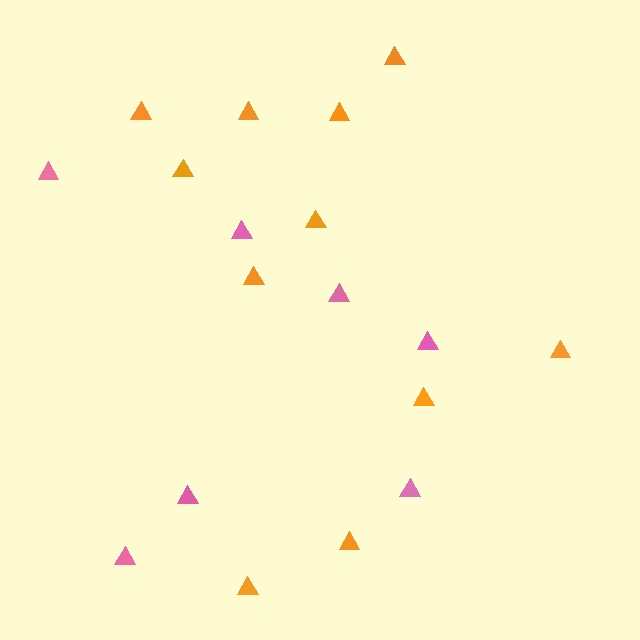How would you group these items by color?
There are 2 groups: one group of pink triangles (7) and one group of orange triangles (11).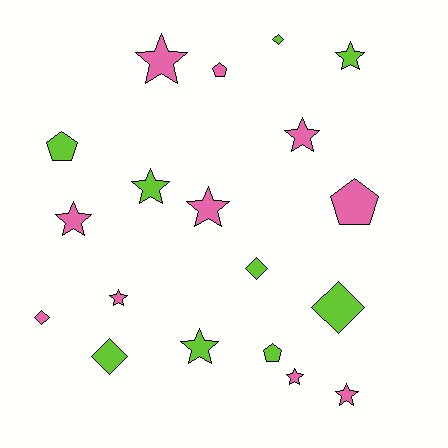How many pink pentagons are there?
There are 2 pink pentagons.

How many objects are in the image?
There are 19 objects.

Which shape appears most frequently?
Star, with 10 objects.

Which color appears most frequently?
Pink, with 10 objects.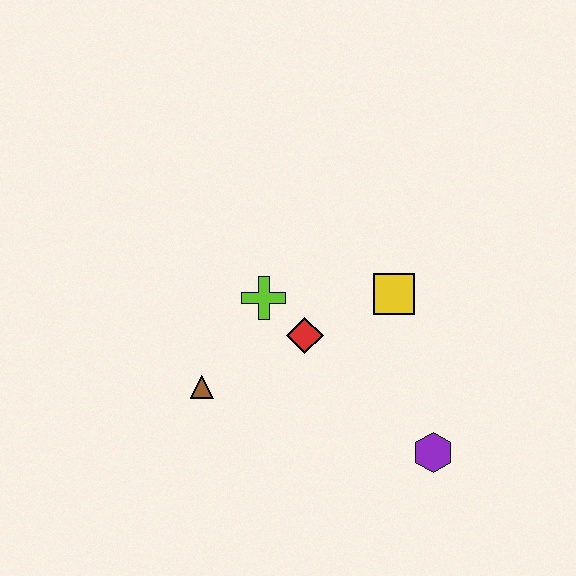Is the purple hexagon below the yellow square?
Yes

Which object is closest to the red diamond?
The lime cross is closest to the red diamond.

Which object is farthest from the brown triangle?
The purple hexagon is farthest from the brown triangle.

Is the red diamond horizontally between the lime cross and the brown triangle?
No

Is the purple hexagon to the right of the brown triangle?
Yes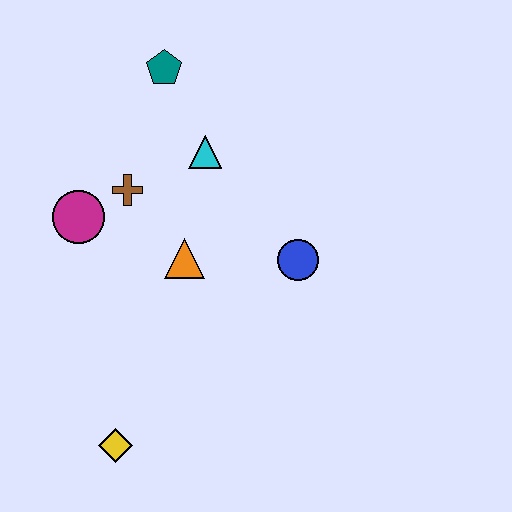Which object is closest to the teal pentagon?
The cyan triangle is closest to the teal pentagon.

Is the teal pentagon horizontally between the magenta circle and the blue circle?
Yes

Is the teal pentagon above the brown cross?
Yes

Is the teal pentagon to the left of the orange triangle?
Yes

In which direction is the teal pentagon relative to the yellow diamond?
The teal pentagon is above the yellow diamond.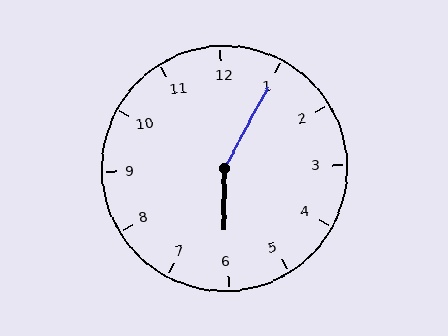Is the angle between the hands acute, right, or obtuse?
It is obtuse.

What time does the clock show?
6:05.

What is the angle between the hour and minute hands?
Approximately 152 degrees.